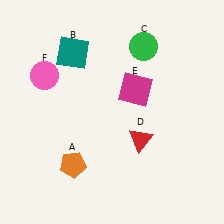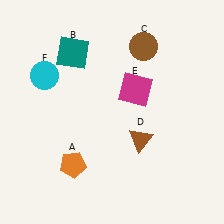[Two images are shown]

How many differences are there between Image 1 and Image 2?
There are 3 differences between the two images.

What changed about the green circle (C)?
In Image 1, C is green. In Image 2, it changed to brown.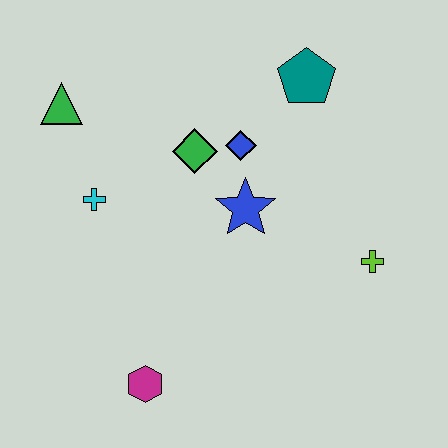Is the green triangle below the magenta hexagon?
No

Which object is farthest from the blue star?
The green triangle is farthest from the blue star.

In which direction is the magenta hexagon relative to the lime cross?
The magenta hexagon is to the left of the lime cross.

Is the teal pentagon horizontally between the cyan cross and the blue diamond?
No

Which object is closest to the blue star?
The blue diamond is closest to the blue star.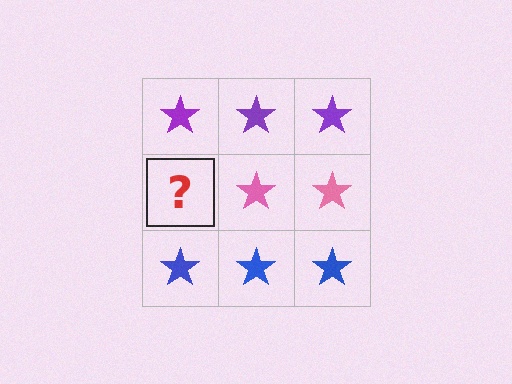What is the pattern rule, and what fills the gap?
The rule is that each row has a consistent color. The gap should be filled with a pink star.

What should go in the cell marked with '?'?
The missing cell should contain a pink star.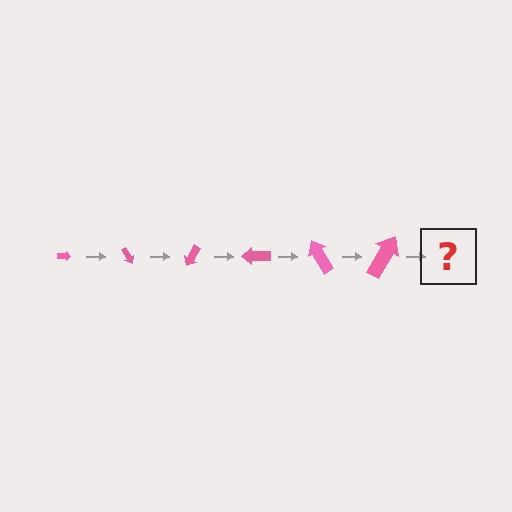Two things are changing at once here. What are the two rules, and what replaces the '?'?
The two rules are that the arrow grows larger each step and it rotates 60 degrees each step. The '?' should be an arrow, larger than the previous one and rotated 360 degrees from the start.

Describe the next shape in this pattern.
It should be an arrow, larger than the previous one and rotated 360 degrees from the start.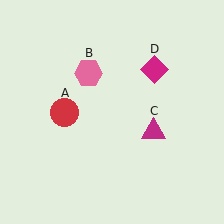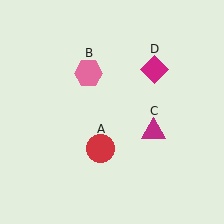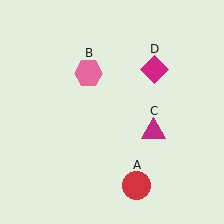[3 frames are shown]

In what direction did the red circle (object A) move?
The red circle (object A) moved down and to the right.